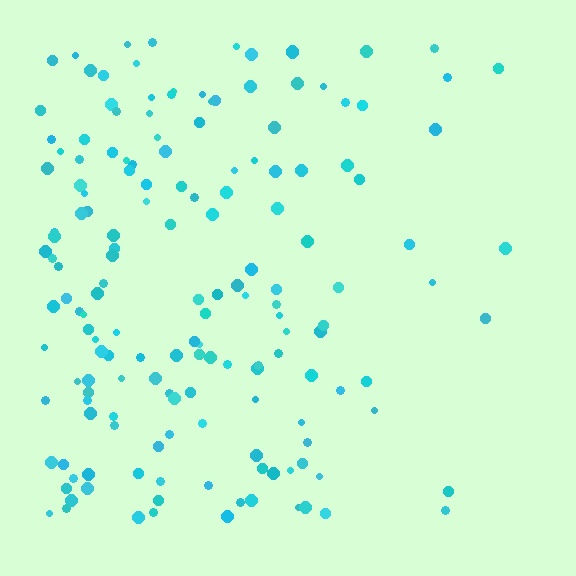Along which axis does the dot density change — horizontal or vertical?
Horizontal.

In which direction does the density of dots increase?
From right to left, with the left side densest.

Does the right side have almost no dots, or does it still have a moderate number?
Still a moderate number, just noticeably fewer than the left.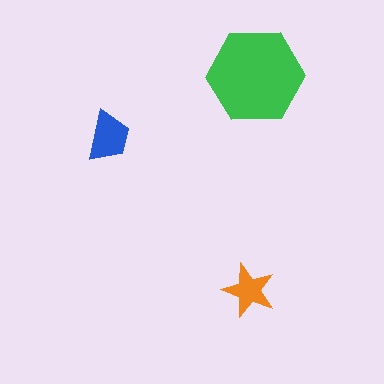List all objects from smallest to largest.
The orange star, the blue trapezoid, the green hexagon.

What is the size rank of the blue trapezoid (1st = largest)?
2nd.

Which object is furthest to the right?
The green hexagon is rightmost.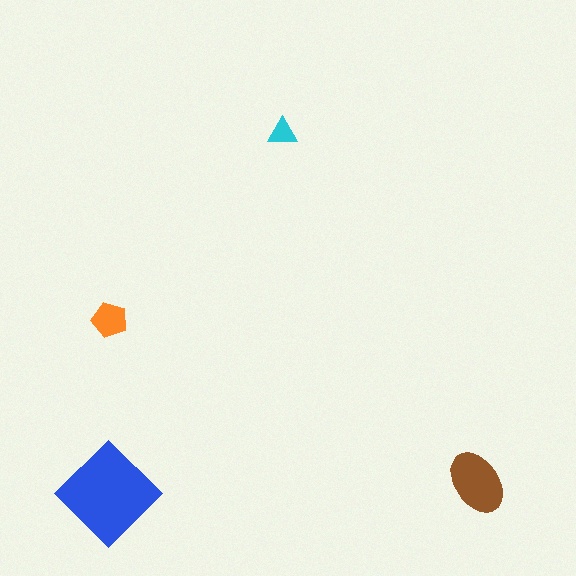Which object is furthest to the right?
The brown ellipse is rightmost.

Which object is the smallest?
The cyan triangle.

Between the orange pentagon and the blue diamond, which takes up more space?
The blue diamond.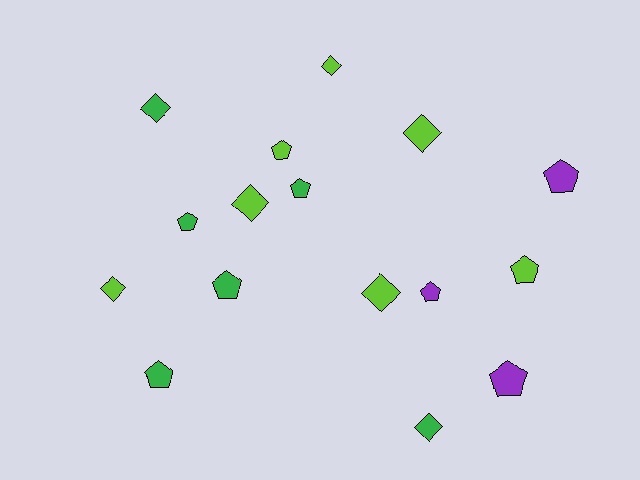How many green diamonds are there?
There are 2 green diamonds.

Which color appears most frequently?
Lime, with 7 objects.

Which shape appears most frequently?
Pentagon, with 9 objects.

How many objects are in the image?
There are 16 objects.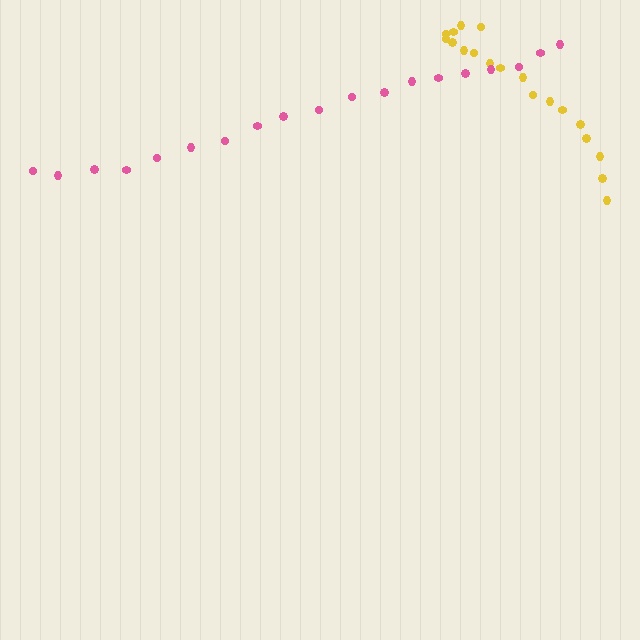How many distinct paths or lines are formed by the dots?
There are 2 distinct paths.